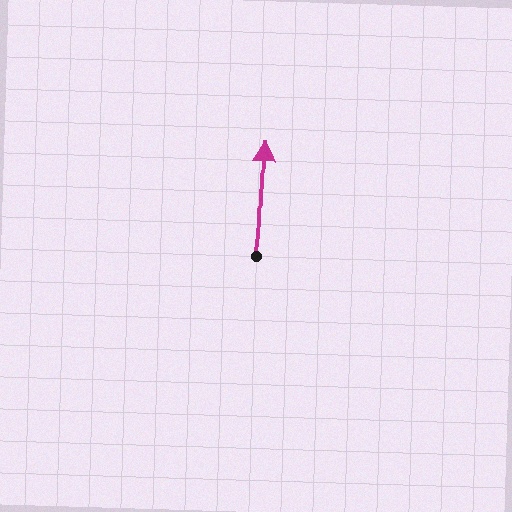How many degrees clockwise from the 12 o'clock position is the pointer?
Approximately 3 degrees.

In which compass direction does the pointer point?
North.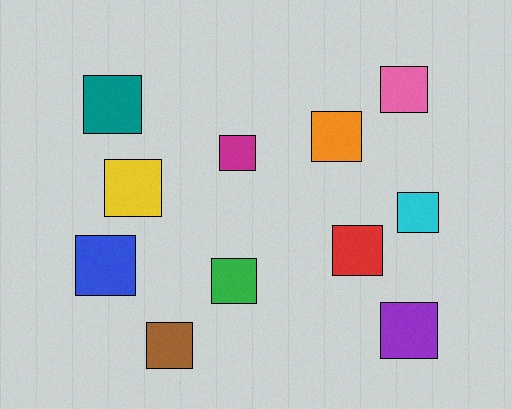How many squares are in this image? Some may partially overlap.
There are 11 squares.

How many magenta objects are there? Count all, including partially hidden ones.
There is 1 magenta object.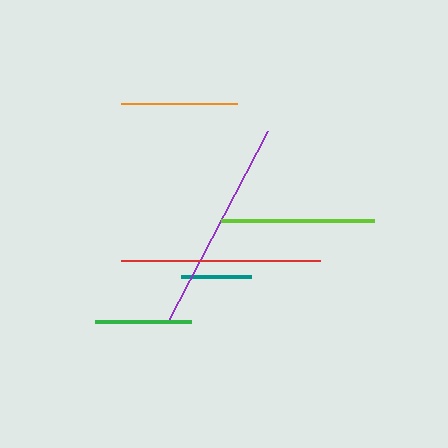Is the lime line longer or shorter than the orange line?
The lime line is longer than the orange line.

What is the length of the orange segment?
The orange segment is approximately 116 pixels long.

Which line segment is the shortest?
The teal line is the shortest at approximately 71 pixels.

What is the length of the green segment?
The green segment is approximately 96 pixels long.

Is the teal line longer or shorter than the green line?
The green line is longer than the teal line.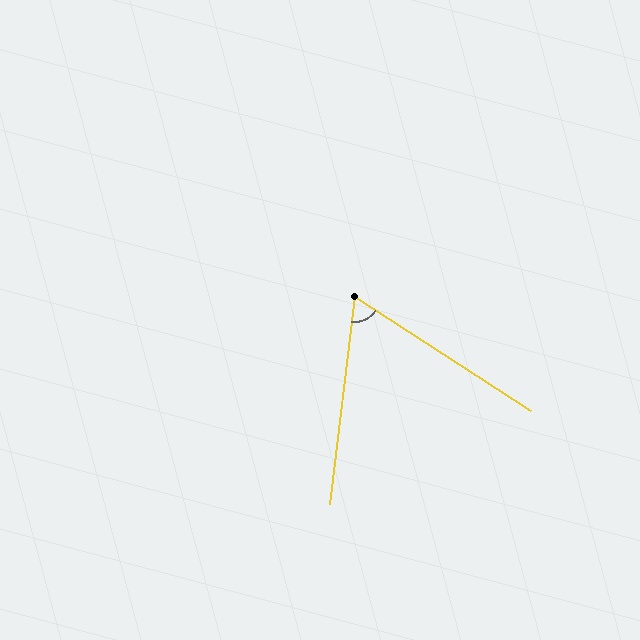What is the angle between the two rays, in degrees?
Approximately 64 degrees.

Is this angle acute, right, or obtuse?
It is acute.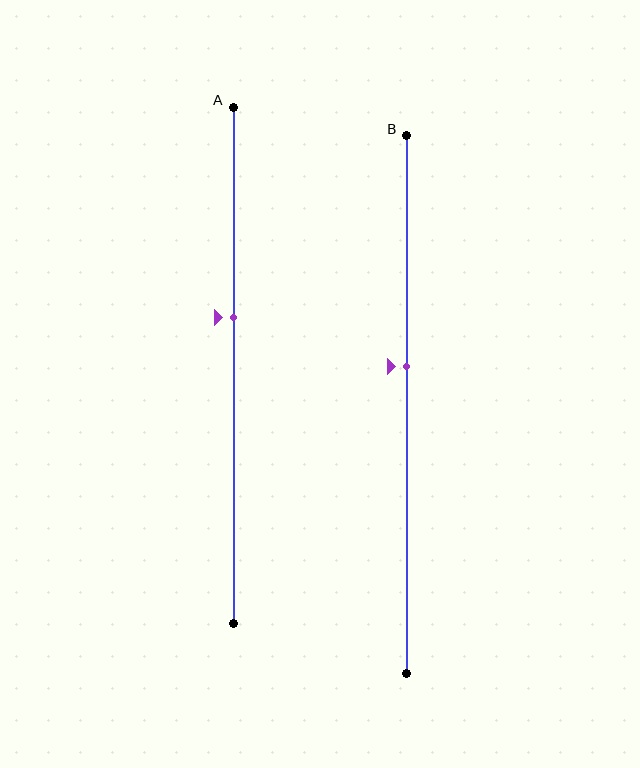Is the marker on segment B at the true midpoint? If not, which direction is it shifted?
No, the marker on segment B is shifted upward by about 7% of the segment length.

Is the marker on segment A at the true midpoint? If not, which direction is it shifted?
No, the marker on segment A is shifted upward by about 9% of the segment length.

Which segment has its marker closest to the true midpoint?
Segment B has its marker closest to the true midpoint.